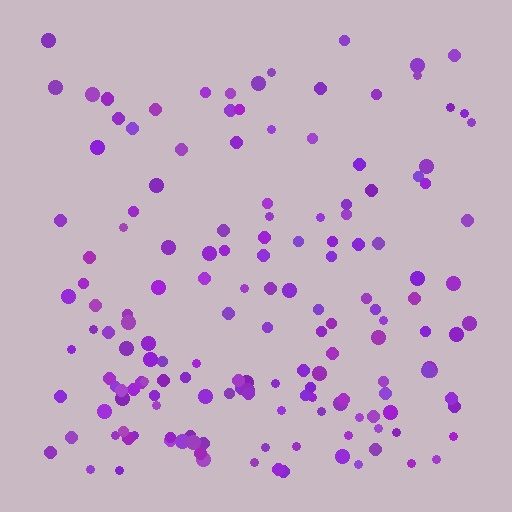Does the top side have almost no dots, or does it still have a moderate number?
Still a moderate number, just noticeably fewer than the bottom.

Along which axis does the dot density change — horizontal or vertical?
Vertical.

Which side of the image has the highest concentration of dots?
The bottom.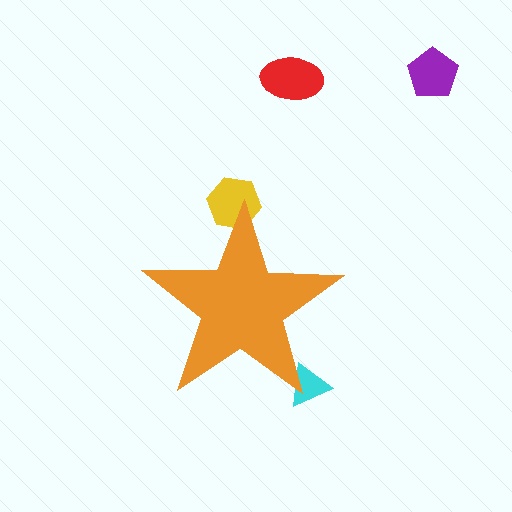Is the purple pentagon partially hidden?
No, the purple pentagon is fully visible.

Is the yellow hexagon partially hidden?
Yes, the yellow hexagon is partially hidden behind the orange star.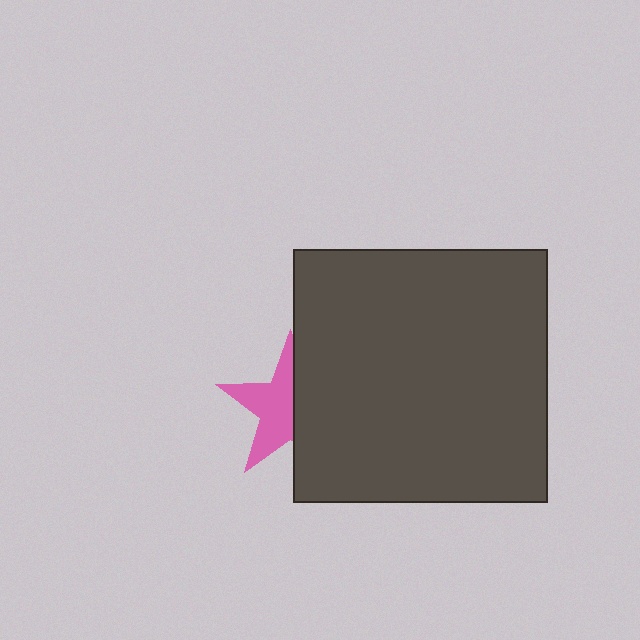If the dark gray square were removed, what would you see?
You would see the complete pink star.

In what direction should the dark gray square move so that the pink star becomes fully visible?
The dark gray square should move right. That is the shortest direction to clear the overlap and leave the pink star fully visible.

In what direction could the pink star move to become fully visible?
The pink star could move left. That would shift it out from behind the dark gray square entirely.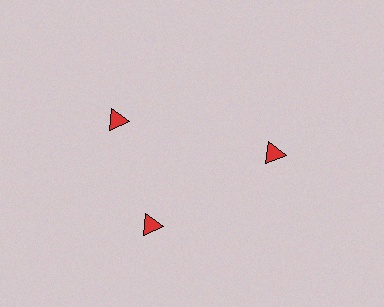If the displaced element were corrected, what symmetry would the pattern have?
It would have 3-fold rotational symmetry — the pattern would map onto itself every 120 degrees.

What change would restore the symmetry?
The symmetry would be restored by rotating it back into even spacing with its neighbors so that all 3 triangles sit at equal angles and equal distance from the center.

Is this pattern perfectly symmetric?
No. The 3 red triangles are arranged in a ring, but one element near the 11 o'clock position is rotated out of alignment along the ring, breaking the 3-fold rotational symmetry.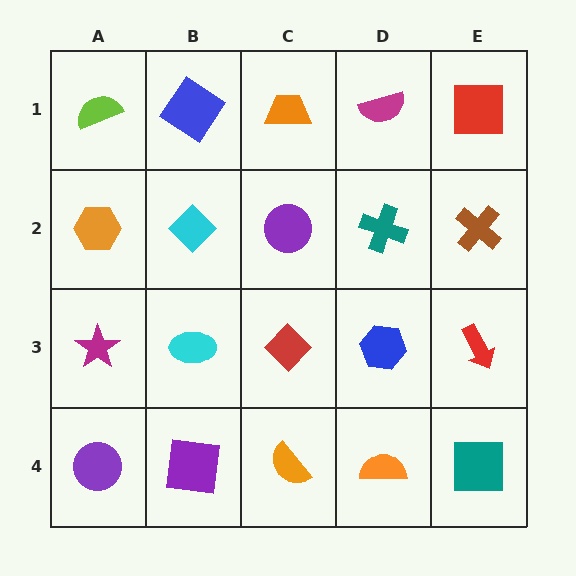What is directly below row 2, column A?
A magenta star.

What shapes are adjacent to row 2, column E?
A red square (row 1, column E), a red arrow (row 3, column E), a teal cross (row 2, column D).